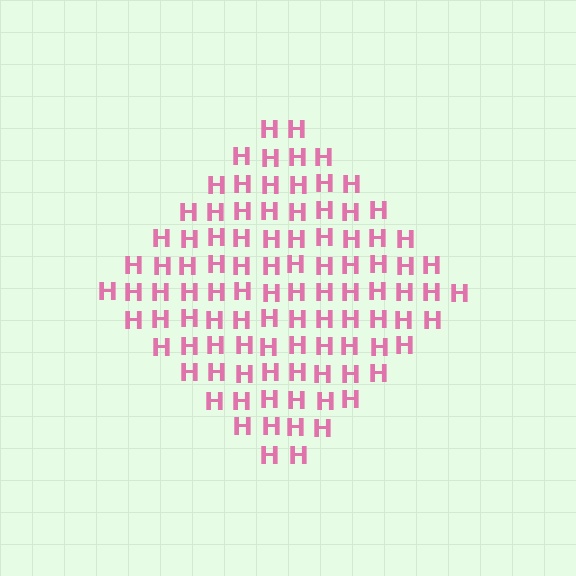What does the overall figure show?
The overall figure shows a diamond.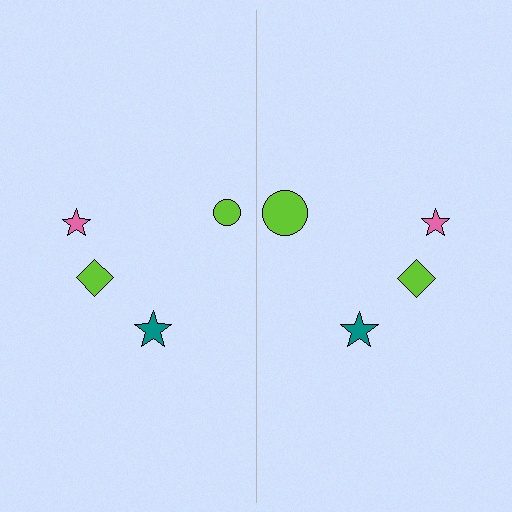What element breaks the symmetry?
The lime circle on the right side has a different size than its mirror counterpart.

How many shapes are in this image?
There are 8 shapes in this image.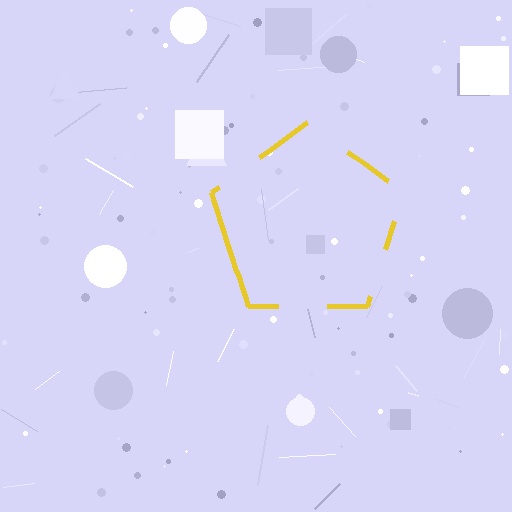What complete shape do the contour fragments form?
The contour fragments form a pentagon.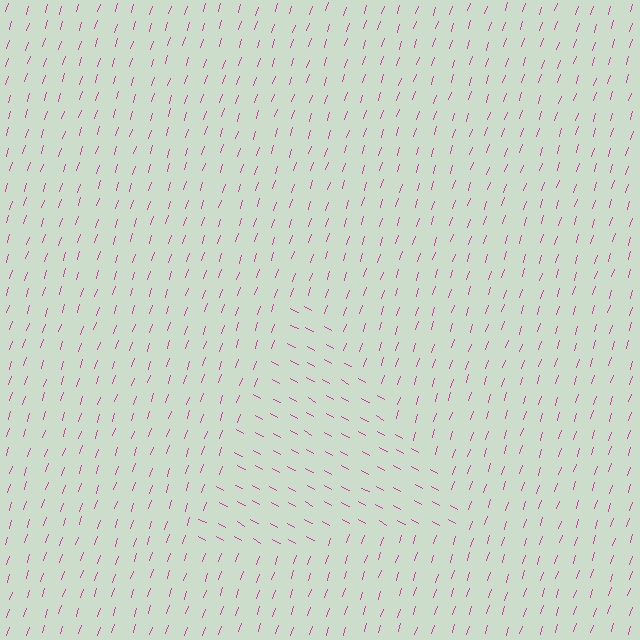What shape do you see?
I see a triangle.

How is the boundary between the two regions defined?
The boundary is defined purely by a change in line orientation (approximately 79 degrees difference). All lines are the same color and thickness.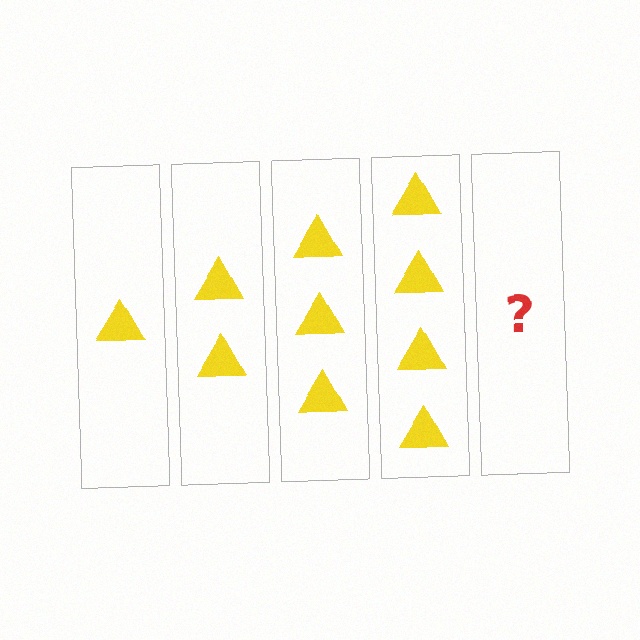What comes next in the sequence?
The next element should be 5 triangles.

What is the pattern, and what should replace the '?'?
The pattern is that each step adds one more triangle. The '?' should be 5 triangles.